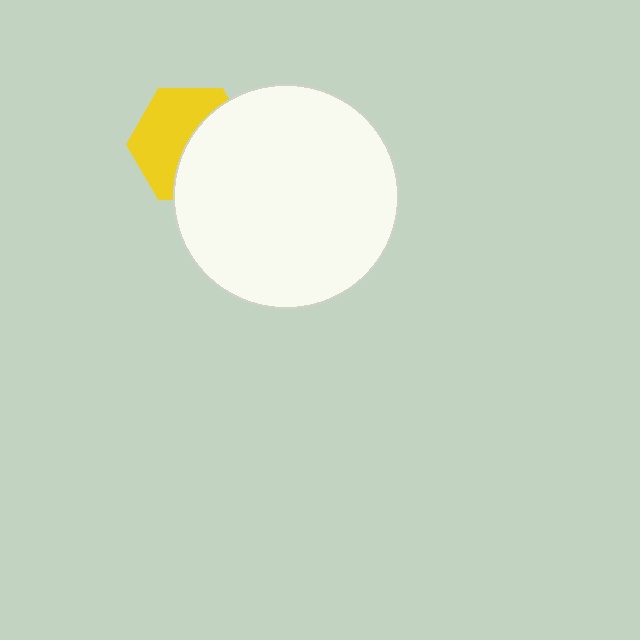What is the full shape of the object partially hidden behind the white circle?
The partially hidden object is a yellow hexagon.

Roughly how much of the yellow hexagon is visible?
About half of it is visible (roughly 52%).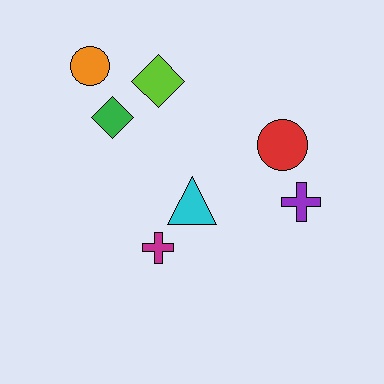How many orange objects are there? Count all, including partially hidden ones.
There is 1 orange object.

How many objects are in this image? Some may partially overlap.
There are 7 objects.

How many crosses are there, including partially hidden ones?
There are 2 crosses.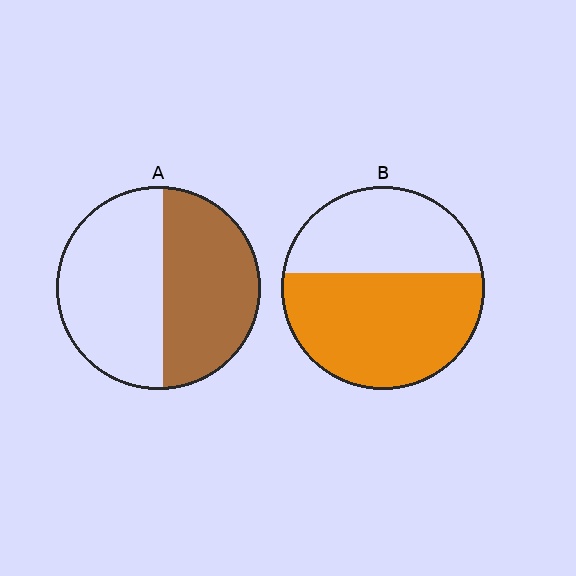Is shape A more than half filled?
Roughly half.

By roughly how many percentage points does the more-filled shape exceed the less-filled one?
By roughly 10 percentage points (B over A).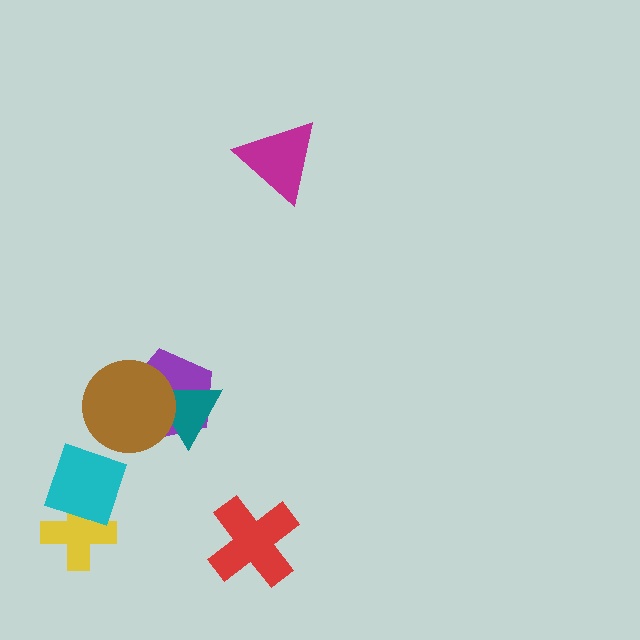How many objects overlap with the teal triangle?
2 objects overlap with the teal triangle.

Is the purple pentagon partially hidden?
Yes, it is partially covered by another shape.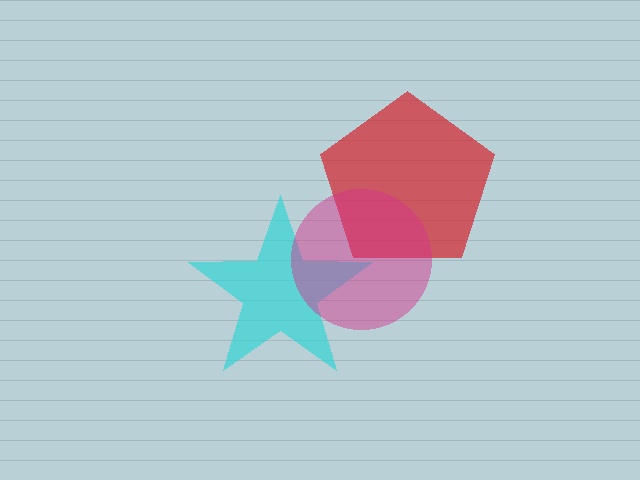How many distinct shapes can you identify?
There are 3 distinct shapes: a red pentagon, a cyan star, a magenta circle.